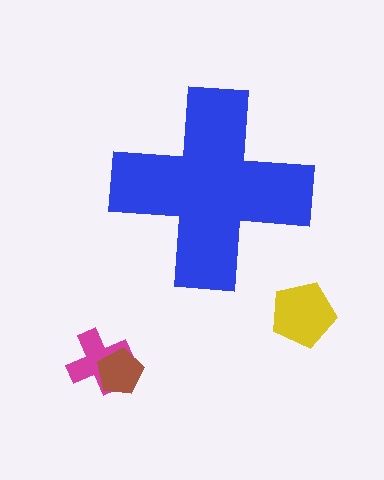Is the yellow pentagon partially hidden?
No, the yellow pentagon is fully visible.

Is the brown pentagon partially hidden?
No, the brown pentagon is fully visible.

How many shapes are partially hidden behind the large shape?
0 shapes are partially hidden.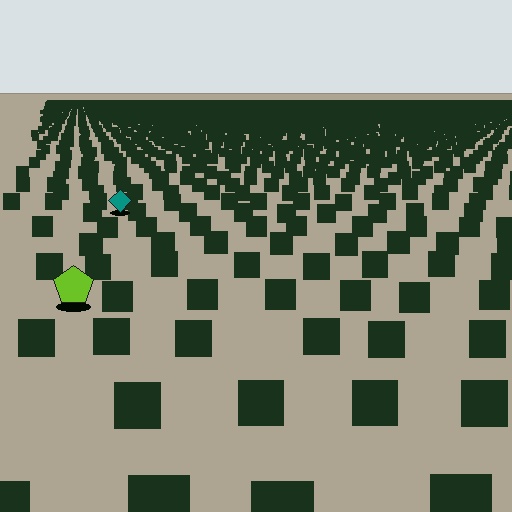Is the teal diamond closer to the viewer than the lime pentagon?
No. The lime pentagon is closer — you can tell from the texture gradient: the ground texture is coarser near it.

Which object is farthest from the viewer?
The teal diamond is farthest from the viewer. It appears smaller and the ground texture around it is denser.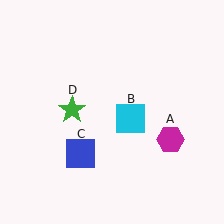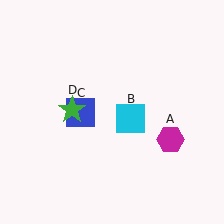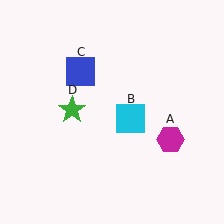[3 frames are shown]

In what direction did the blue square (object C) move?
The blue square (object C) moved up.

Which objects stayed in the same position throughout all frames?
Magenta hexagon (object A) and cyan square (object B) and green star (object D) remained stationary.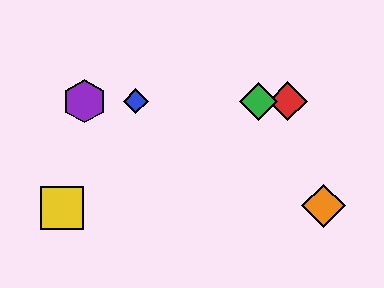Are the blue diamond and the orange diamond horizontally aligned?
No, the blue diamond is at y≈101 and the orange diamond is at y≈206.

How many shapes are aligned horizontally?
4 shapes (the red diamond, the blue diamond, the green diamond, the purple hexagon) are aligned horizontally.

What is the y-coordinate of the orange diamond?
The orange diamond is at y≈206.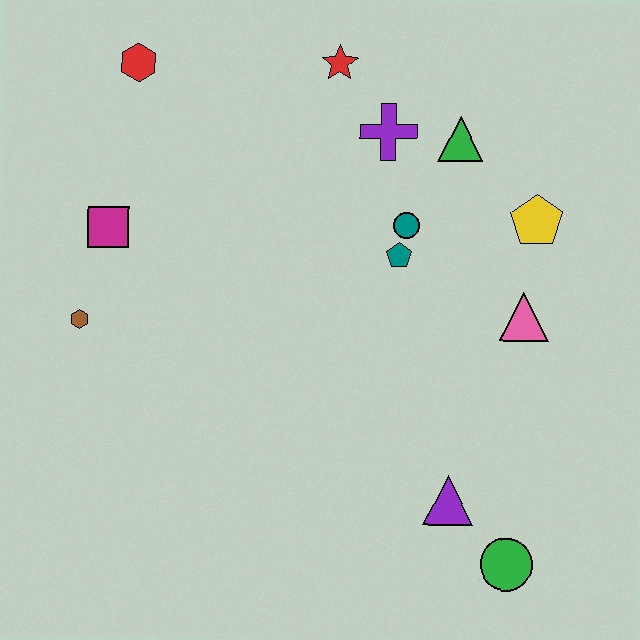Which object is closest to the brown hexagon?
The magenta square is closest to the brown hexagon.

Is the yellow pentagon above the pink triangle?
Yes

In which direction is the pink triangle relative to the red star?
The pink triangle is below the red star.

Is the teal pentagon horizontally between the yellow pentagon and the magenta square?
Yes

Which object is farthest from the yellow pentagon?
The brown hexagon is farthest from the yellow pentagon.